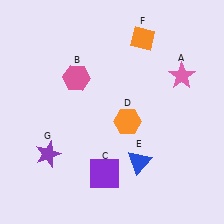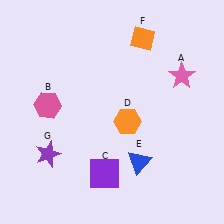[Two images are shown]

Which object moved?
The pink hexagon (B) moved left.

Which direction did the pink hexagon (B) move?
The pink hexagon (B) moved left.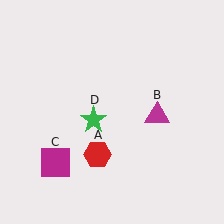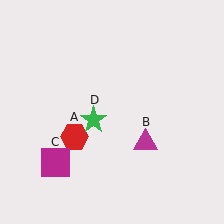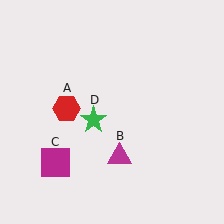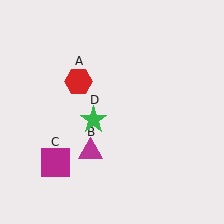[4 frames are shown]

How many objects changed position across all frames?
2 objects changed position: red hexagon (object A), magenta triangle (object B).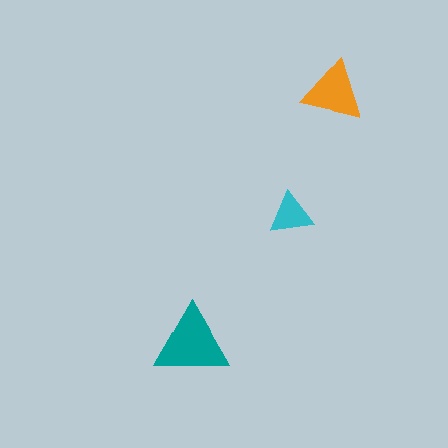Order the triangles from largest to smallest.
the teal one, the orange one, the cyan one.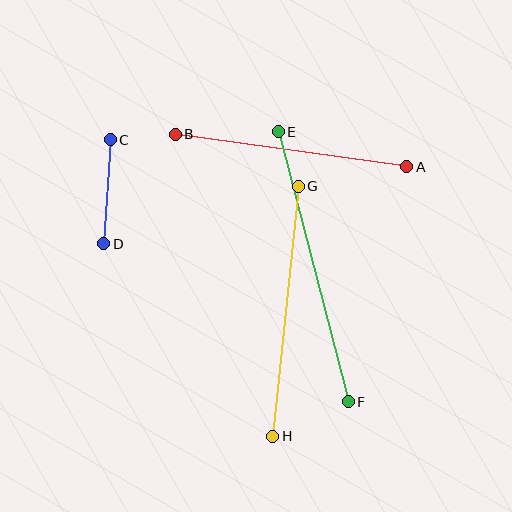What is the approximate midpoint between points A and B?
The midpoint is at approximately (291, 151) pixels.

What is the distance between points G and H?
The distance is approximately 251 pixels.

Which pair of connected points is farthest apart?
Points E and F are farthest apart.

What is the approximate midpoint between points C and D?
The midpoint is at approximately (107, 192) pixels.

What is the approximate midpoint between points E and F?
The midpoint is at approximately (313, 267) pixels.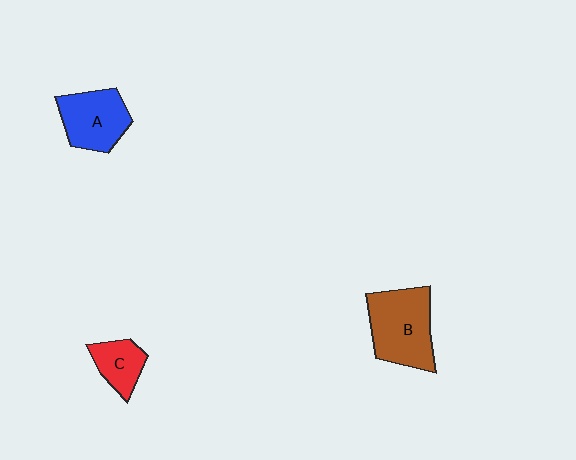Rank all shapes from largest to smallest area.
From largest to smallest: B (brown), A (blue), C (red).